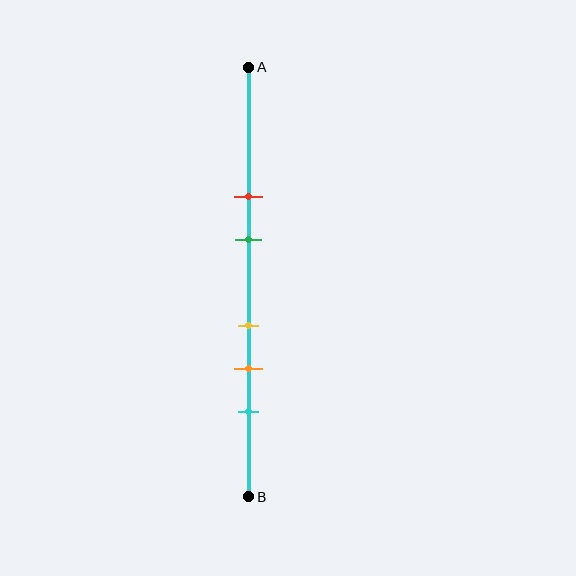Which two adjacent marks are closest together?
The yellow and orange marks are the closest adjacent pair.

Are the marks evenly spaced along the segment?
No, the marks are not evenly spaced.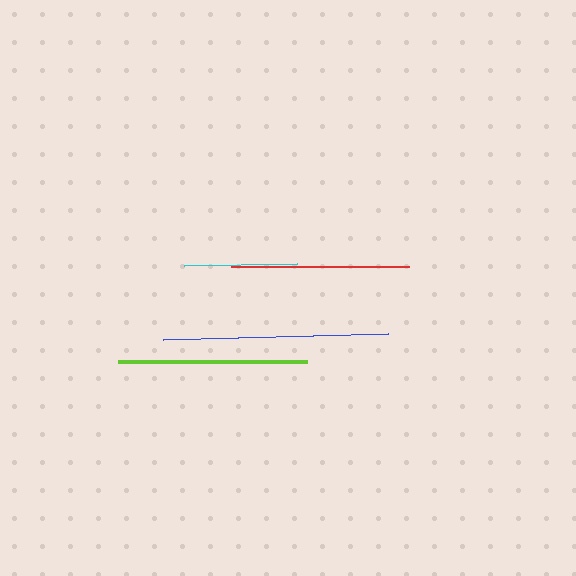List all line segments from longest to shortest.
From longest to shortest: blue, lime, red, cyan.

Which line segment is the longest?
The blue line is the longest at approximately 225 pixels.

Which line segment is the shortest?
The cyan line is the shortest at approximately 113 pixels.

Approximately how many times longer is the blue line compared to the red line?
The blue line is approximately 1.3 times the length of the red line.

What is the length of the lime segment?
The lime segment is approximately 189 pixels long.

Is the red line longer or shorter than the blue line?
The blue line is longer than the red line.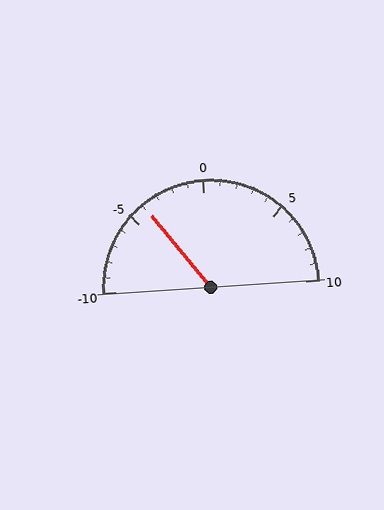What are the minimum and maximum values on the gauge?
The gauge ranges from -10 to 10.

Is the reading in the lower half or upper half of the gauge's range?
The reading is in the lower half of the range (-10 to 10).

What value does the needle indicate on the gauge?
The needle indicates approximately -4.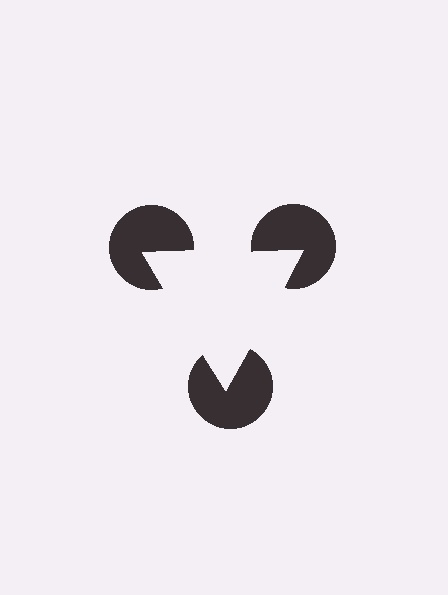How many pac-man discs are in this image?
There are 3 — one at each vertex of the illusory triangle.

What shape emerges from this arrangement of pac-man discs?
An illusory triangle — its edges are inferred from the aligned wedge cuts in the pac-man discs, not physically drawn.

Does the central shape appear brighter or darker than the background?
It typically appears slightly brighter than the background, even though no actual brightness change is drawn.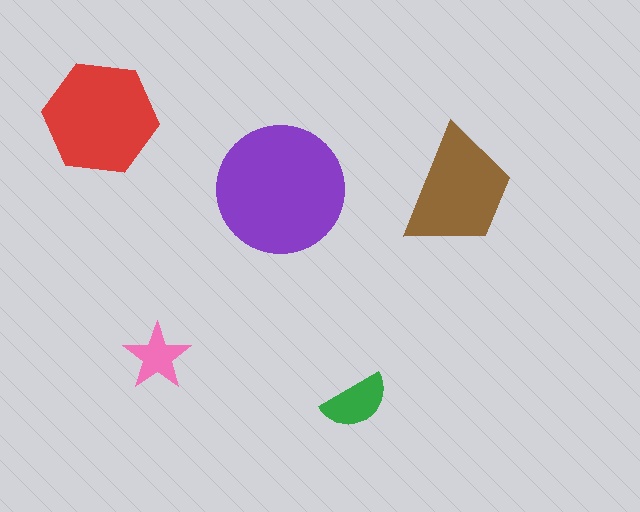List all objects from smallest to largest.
The pink star, the green semicircle, the brown trapezoid, the red hexagon, the purple circle.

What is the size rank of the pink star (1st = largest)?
5th.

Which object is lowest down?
The green semicircle is bottommost.